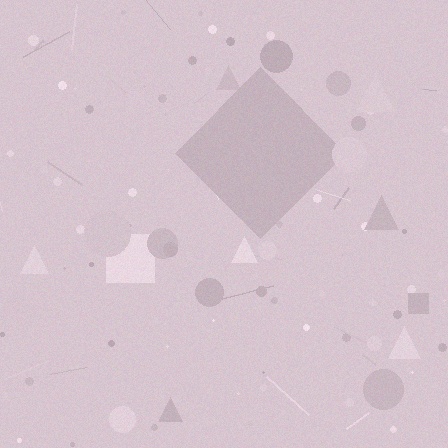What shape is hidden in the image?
A diamond is hidden in the image.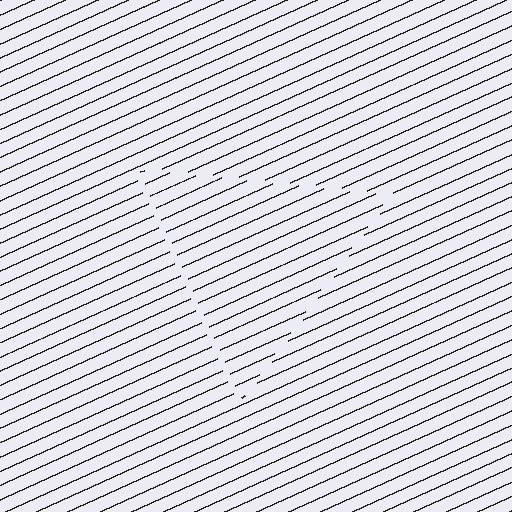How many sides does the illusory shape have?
3 sides — the line-ends trace a triangle.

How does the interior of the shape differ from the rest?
The interior of the shape contains the same grating, shifted by half a period — the contour is defined by the phase discontinuity where line-ends from the inner and outer gratings abut.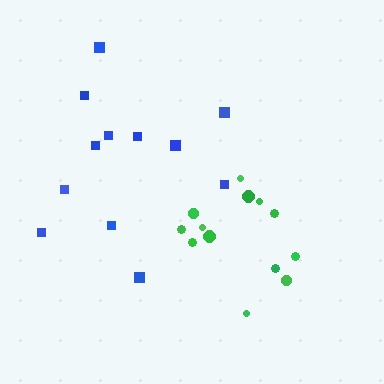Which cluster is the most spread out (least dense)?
Blue.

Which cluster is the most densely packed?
Green.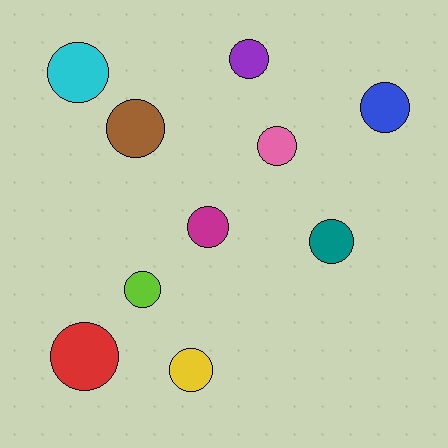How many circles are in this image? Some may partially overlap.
There are 10 circles.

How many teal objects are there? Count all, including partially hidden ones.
There is 1 teal object.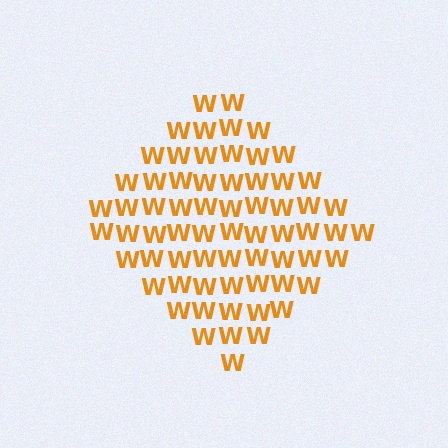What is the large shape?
The large shape is a diamond.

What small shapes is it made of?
It is made of small letter W's.